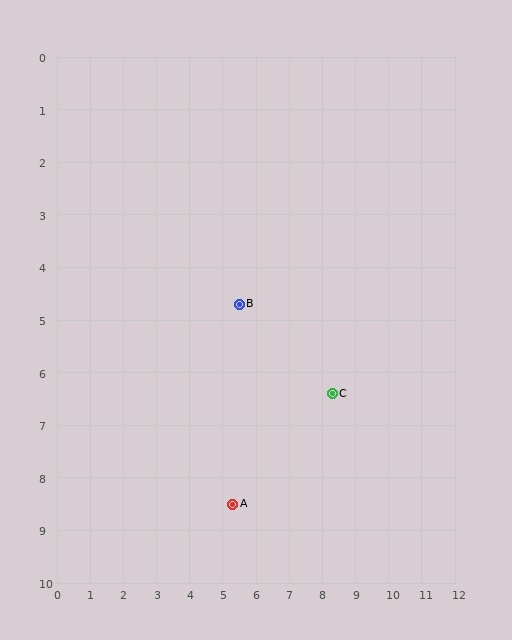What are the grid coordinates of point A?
Point A is at approximately (5.3, 8.5).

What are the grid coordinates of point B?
Point B is at approximately (5.5, 4.7).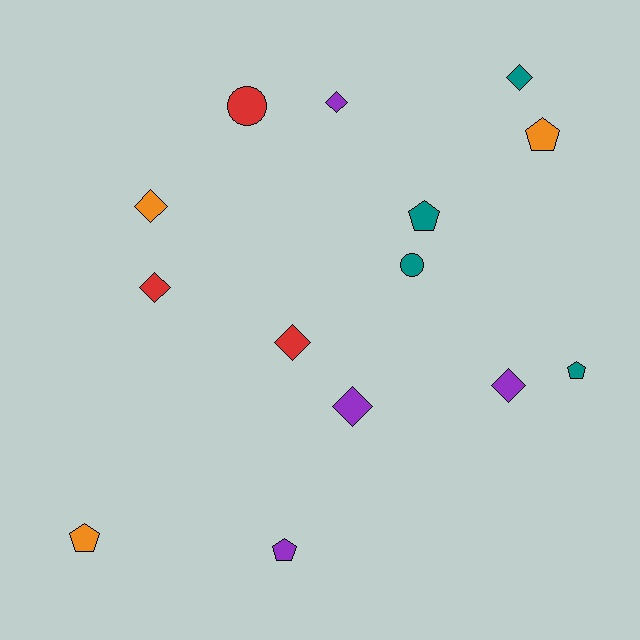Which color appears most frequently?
Teal, with 4 objects.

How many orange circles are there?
There are no orange circles.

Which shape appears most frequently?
Diamond, with 7 objects.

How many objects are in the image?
There are 14 objects.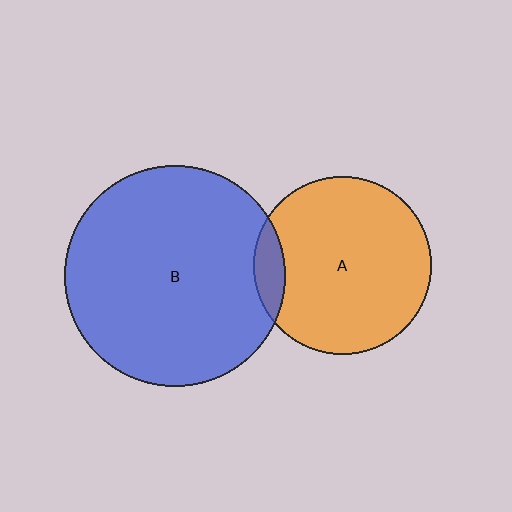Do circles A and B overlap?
Yes.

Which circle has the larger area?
Circle B (blue).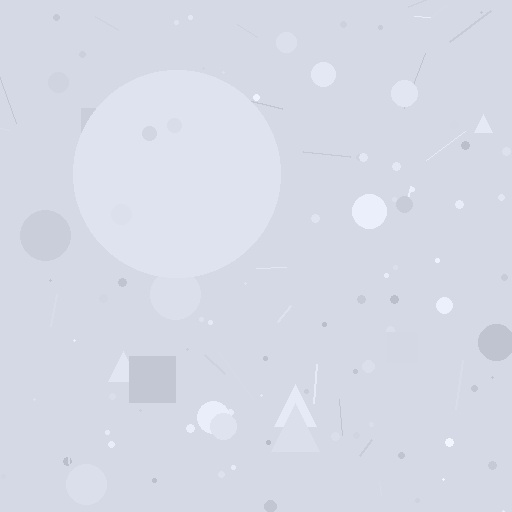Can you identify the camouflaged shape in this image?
The camouflaged shape is a circle.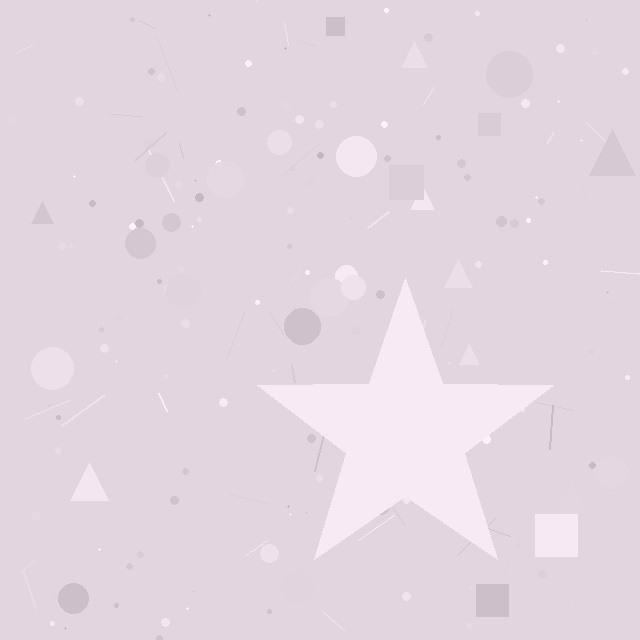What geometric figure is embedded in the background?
A star is embedded in the background.